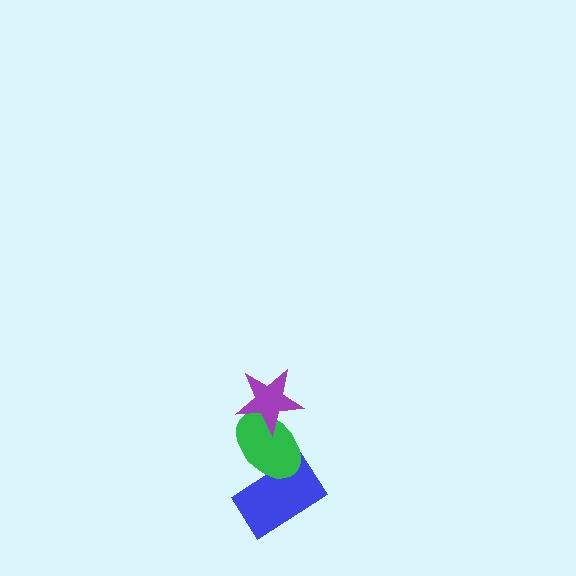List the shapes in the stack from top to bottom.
From top to bottom: the purple star, the green ellipse, the blue rectangle.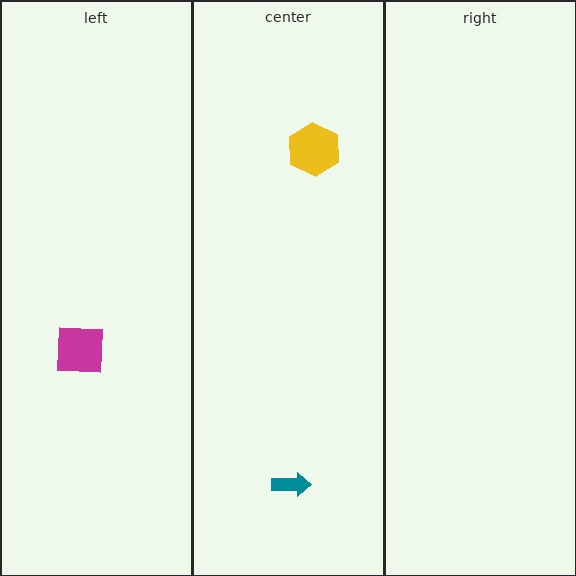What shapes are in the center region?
The yellow hexagon, the teal arrow.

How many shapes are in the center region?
2.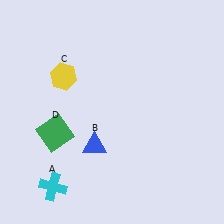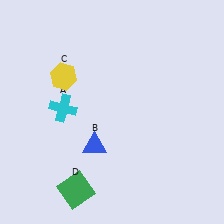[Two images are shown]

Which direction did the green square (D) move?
The green square (D) moved down.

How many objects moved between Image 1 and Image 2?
2 objects moved between the two images.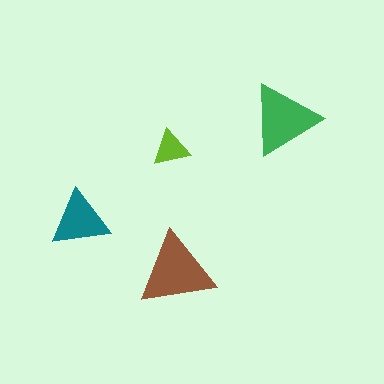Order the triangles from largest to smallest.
the brown one, the green one, the teal one, the lime one.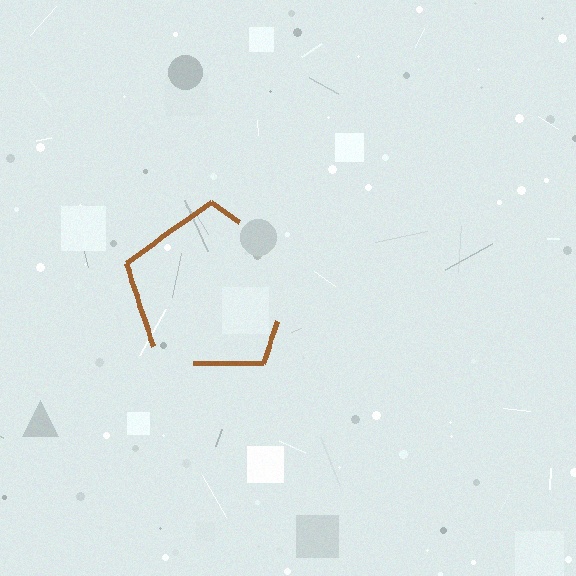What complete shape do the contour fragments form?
The contour fragments form a pentagon.